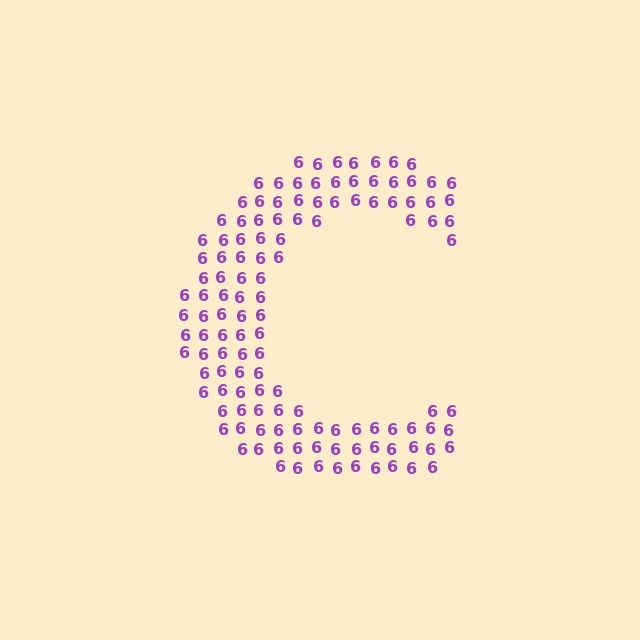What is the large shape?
The large shape is the letter C.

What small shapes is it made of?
It is made of small digit 6's.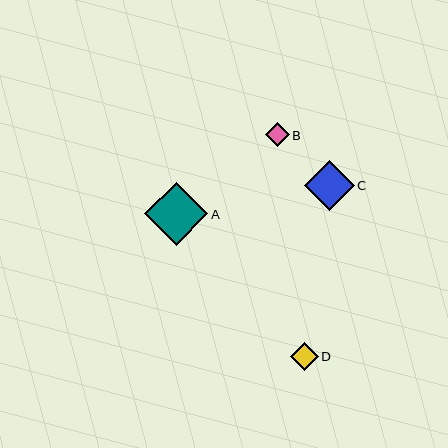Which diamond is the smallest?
Diamond B is the smallest with a size of approximately 24 pixels.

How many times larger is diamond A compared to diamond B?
Diamond A is approximately 2.6 times the size of diamond B.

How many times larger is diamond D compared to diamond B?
Diamond D is approximately 1.1 times the size of diamond B.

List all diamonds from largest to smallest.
From largest to smallest: A, C, D, B.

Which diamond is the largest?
Diamond A is the largest with a size of approximately 63 pixels.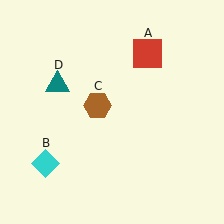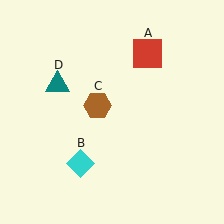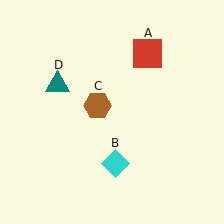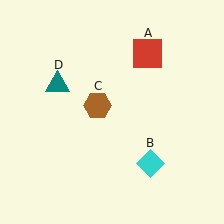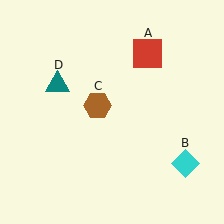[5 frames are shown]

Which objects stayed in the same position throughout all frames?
Red square (object A) and brown hexagon (object C) and teal triangle (object D) remained stationary.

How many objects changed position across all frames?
1 object changed position: cyan diamond (object B).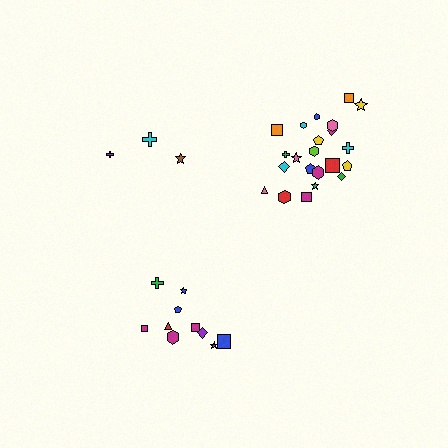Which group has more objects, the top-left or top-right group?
The top-right group.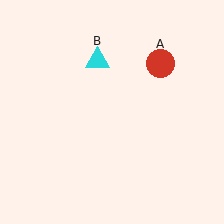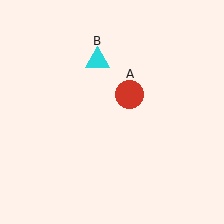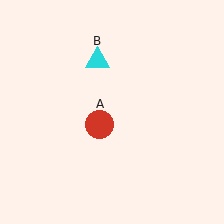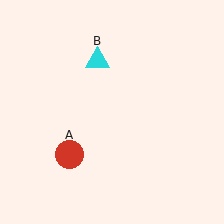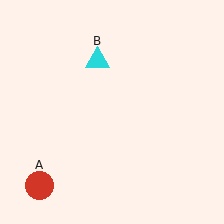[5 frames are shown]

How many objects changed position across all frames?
1 object changed position: red circle (object A).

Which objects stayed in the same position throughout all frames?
Cyan triangle (object B) remained stationary.